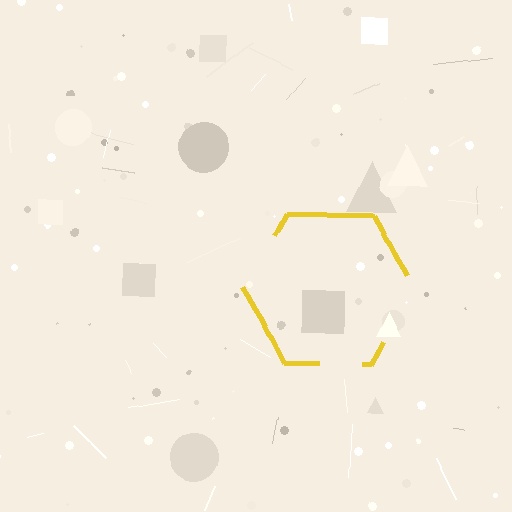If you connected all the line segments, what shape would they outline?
They would outline a hexagon.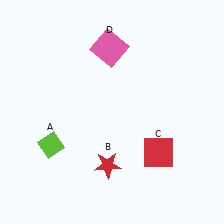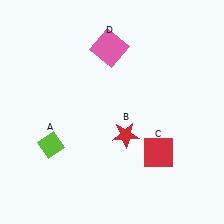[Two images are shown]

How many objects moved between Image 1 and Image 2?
1 object moved between the two images.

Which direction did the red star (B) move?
The red star (B) moved up.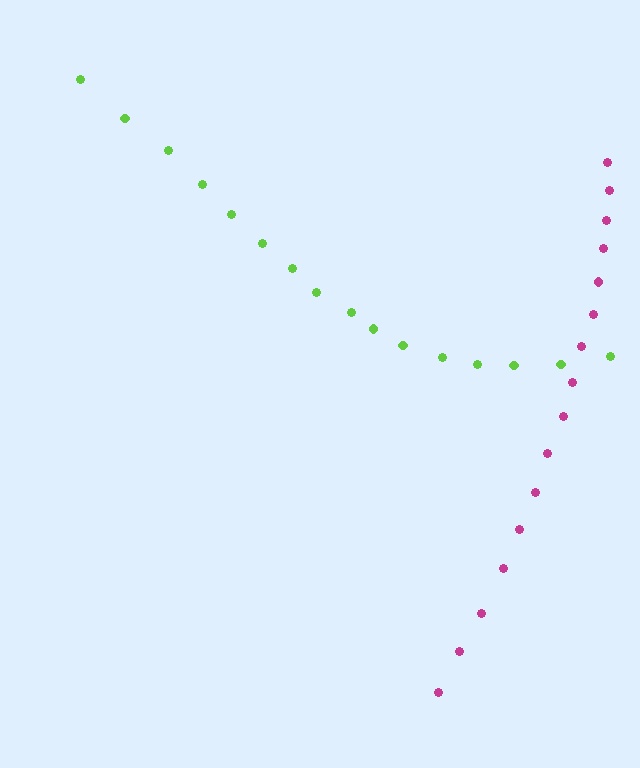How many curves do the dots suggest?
There are 2 distinct paths.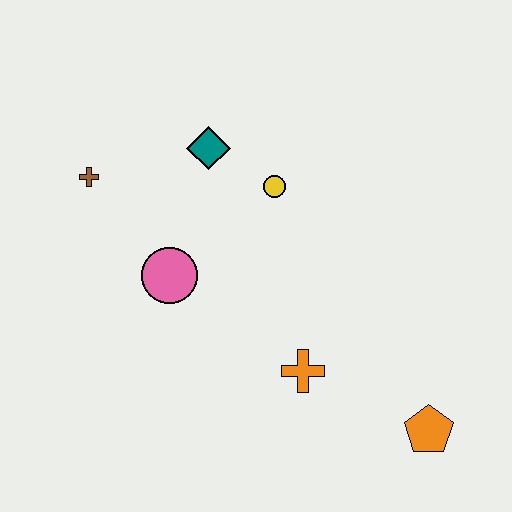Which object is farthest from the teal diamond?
The orange pentagon is farthest from the teal diamond.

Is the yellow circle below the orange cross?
No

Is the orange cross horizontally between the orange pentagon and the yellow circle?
Yes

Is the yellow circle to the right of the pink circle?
Yes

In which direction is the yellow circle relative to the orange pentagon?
The yellow circle is above the orange pentagon.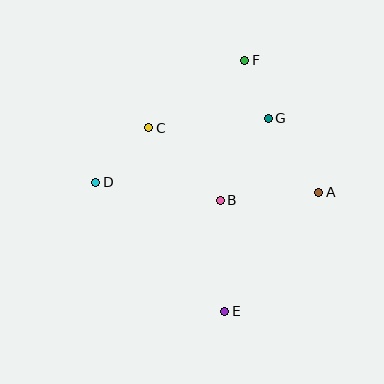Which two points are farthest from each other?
Points E and F are farthest from each other.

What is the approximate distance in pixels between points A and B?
The distance between A and B is approximately 99 pixels.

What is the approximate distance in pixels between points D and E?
The distance between D and E is approximately 183 pixels.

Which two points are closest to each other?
Points F and G are closest to each other.